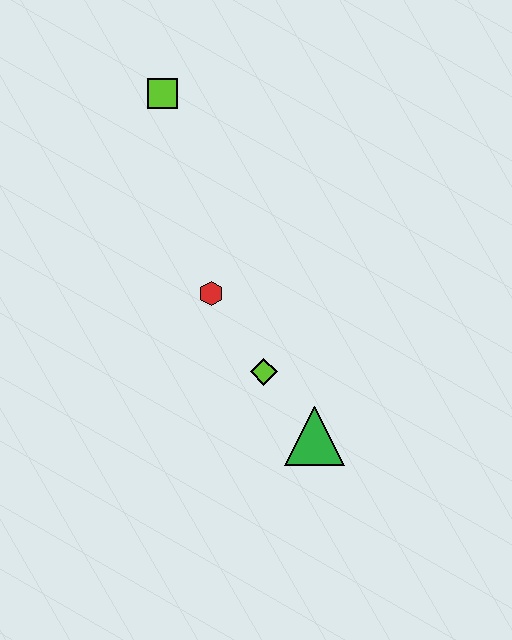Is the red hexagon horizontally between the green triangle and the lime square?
Yes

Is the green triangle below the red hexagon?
Yes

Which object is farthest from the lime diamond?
The lime square is farthest from the lime diamond.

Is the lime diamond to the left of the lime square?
No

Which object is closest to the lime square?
The red hexagon is closest to the lime square.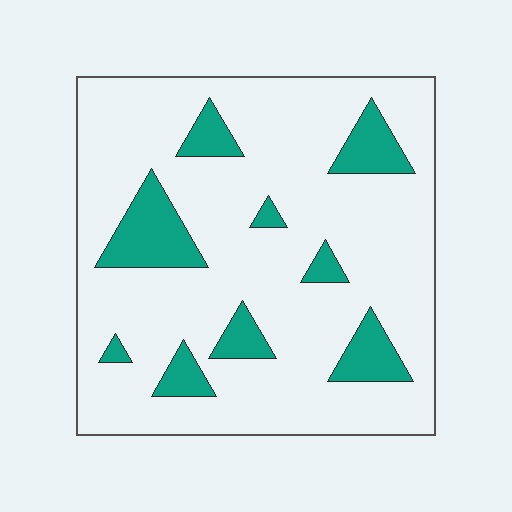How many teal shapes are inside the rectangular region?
9.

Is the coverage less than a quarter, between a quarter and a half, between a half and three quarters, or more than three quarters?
Less than a quarter.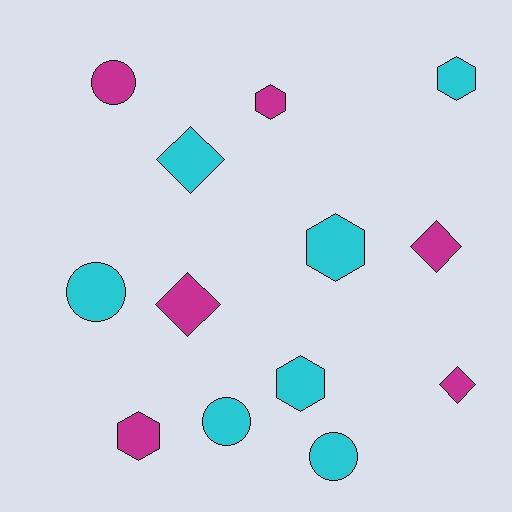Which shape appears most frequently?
Hexagon, with 5 objects.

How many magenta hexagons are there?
There are 2 magenta hexagons.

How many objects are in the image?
There are 13 objects.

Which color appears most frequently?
Cyan, with 7 objects.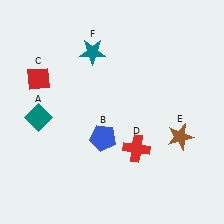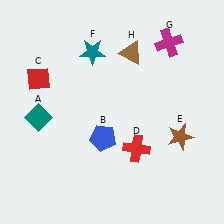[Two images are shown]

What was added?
A magenta cross (G), a brown triangle (H) were added in Image 2.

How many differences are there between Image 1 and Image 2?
There are 2 differences between the two images.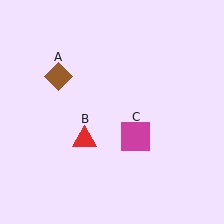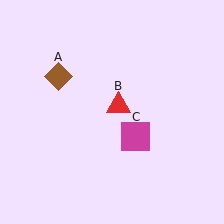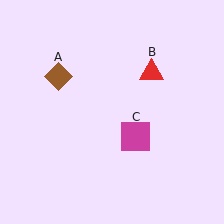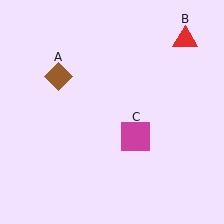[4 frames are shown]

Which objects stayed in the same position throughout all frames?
Brown diamond (object A) and magenta square (object C) remained stationary.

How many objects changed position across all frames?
1 object changed position: red triangle (object B).